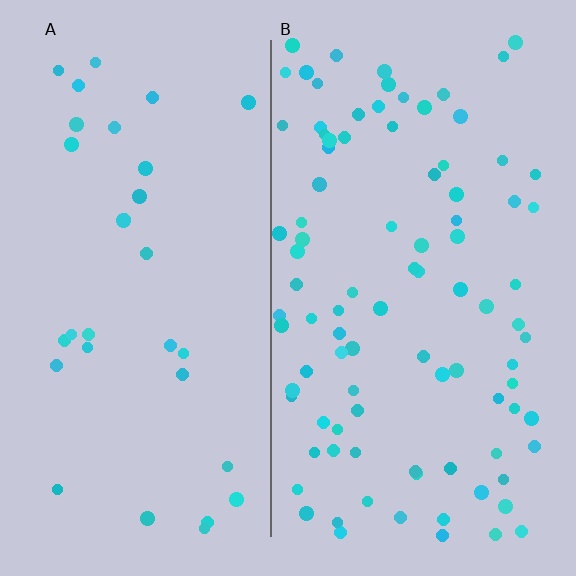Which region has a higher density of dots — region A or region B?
B (the right).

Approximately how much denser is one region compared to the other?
Approximately 2.9× — region B over region A.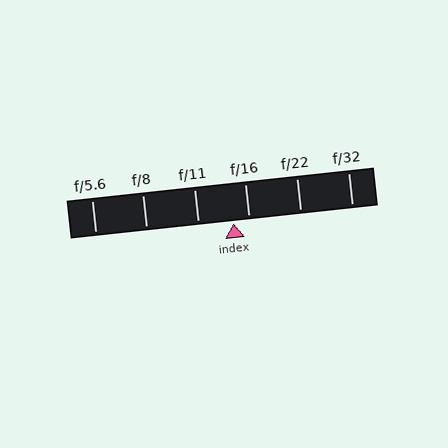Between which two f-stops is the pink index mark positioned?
The index mark is between f/11 and f/16.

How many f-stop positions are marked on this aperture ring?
There are 6 f-stop positions marked.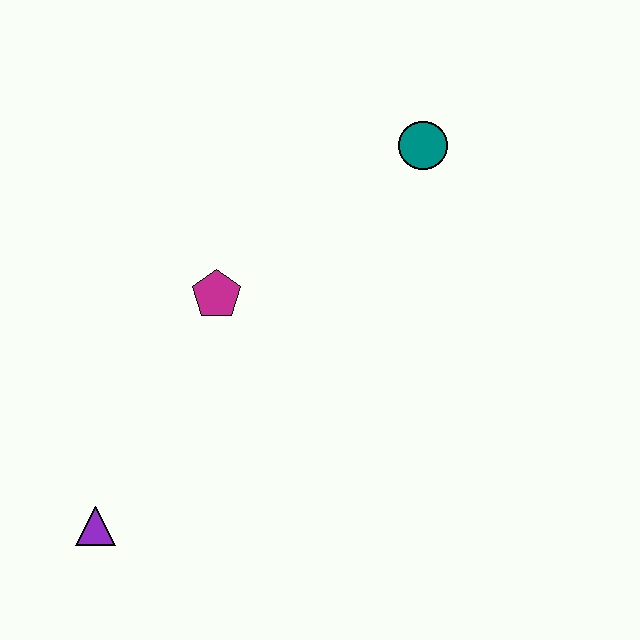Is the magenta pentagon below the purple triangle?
No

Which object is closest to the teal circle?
The magenta pentagon is closest to the teal circle.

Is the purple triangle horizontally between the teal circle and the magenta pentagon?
No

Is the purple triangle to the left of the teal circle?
Yes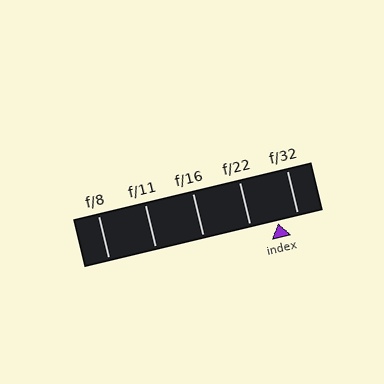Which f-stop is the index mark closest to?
The index mark is closest to f/32.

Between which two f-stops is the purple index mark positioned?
The index mark is between f/22 and f/32.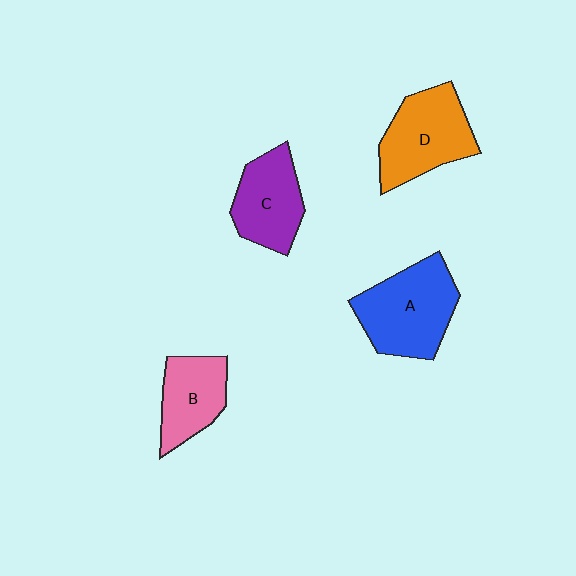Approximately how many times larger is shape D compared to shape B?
Approximately 1.3 times.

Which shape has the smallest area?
Shape B (pink).